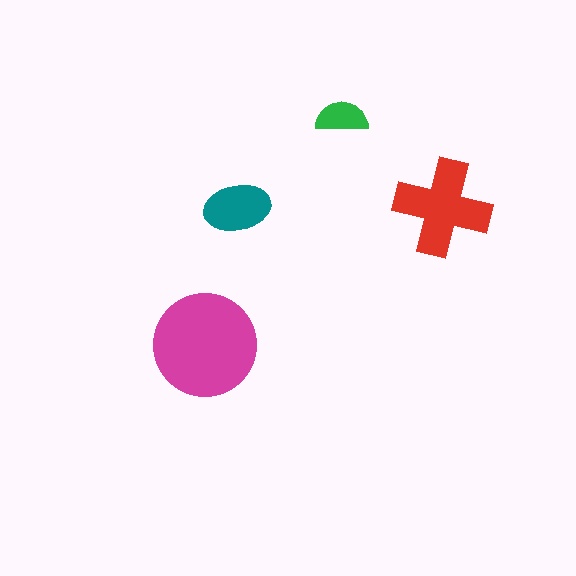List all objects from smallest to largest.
The green semicircle, the teal ellipse, the red cross, the magenta circle.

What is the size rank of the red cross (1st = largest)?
2nd.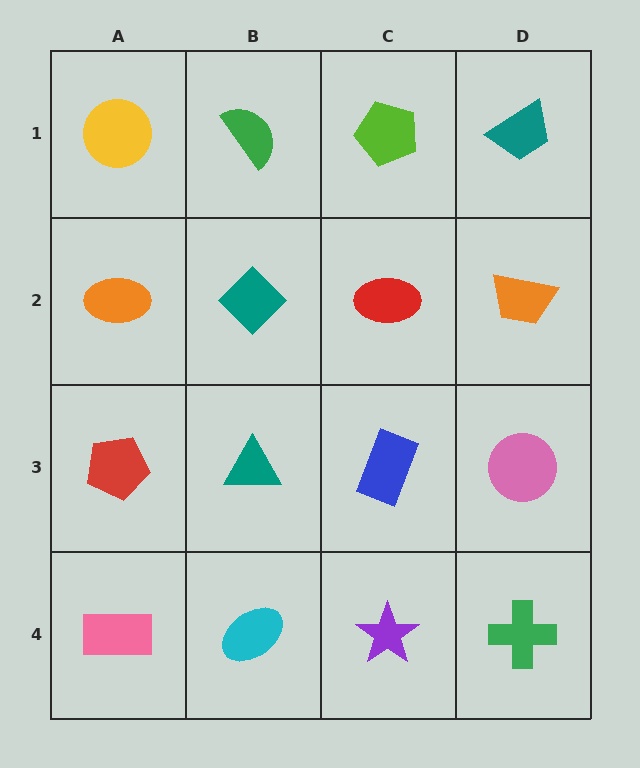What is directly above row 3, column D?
An orange trapezoid.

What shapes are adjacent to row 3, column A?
An orange ellipse (row 2, column A), a pink rectangle (row 4, column A), a teal triangle (row 3, column B).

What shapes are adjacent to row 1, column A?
An orange ellipse (row 2, column A), a green semicircle (row 1, column B).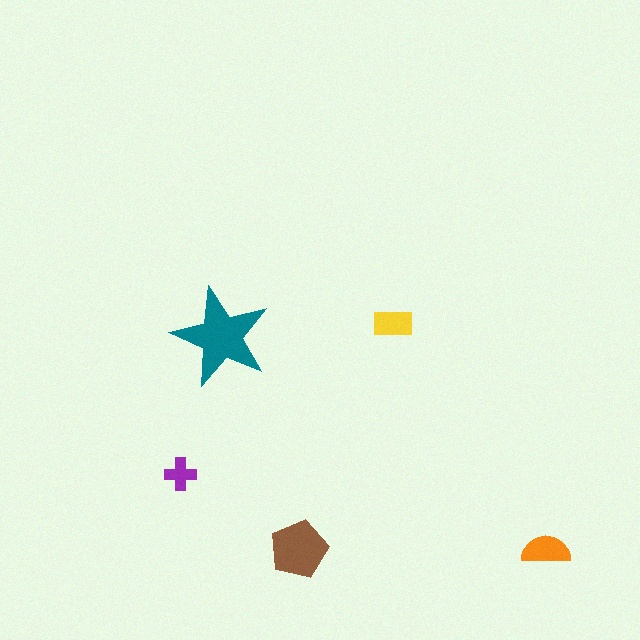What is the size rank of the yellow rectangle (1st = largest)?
4th.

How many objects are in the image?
There are 5 objects in the image.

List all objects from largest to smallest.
The teal star, the brown pentagon, the orange semicircle, the yellow rectangle, the purple cross.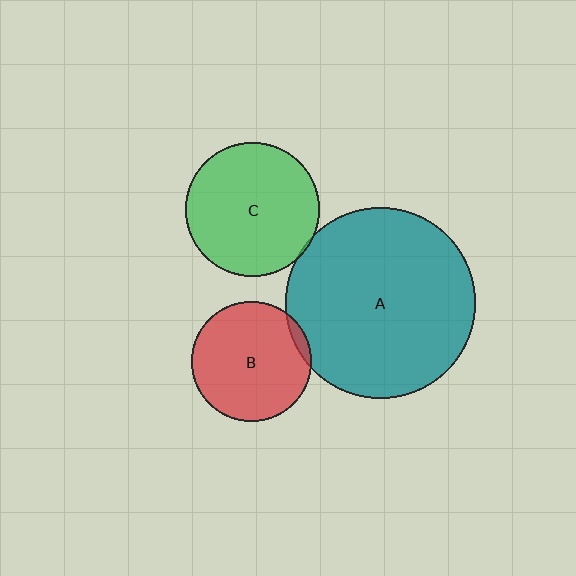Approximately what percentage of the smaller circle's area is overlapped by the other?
Approximately 5%.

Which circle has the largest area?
Circle A (teal).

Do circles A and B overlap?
Yes.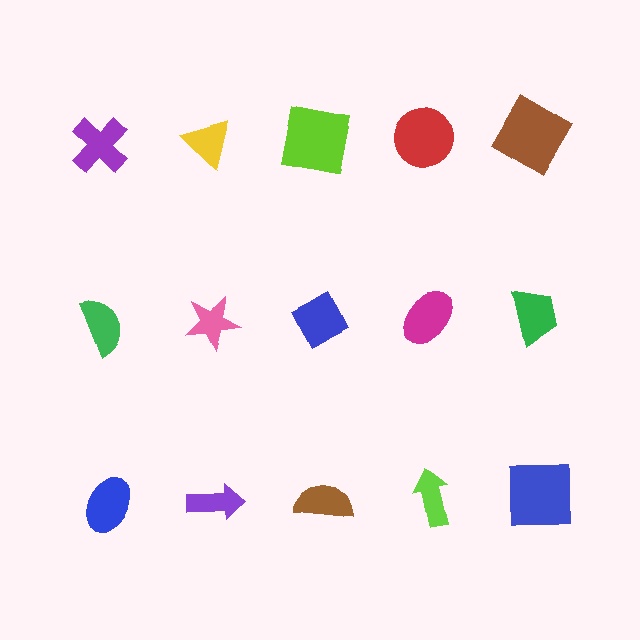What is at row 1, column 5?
A brown diamond.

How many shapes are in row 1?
5 shapes.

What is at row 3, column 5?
A blue square.